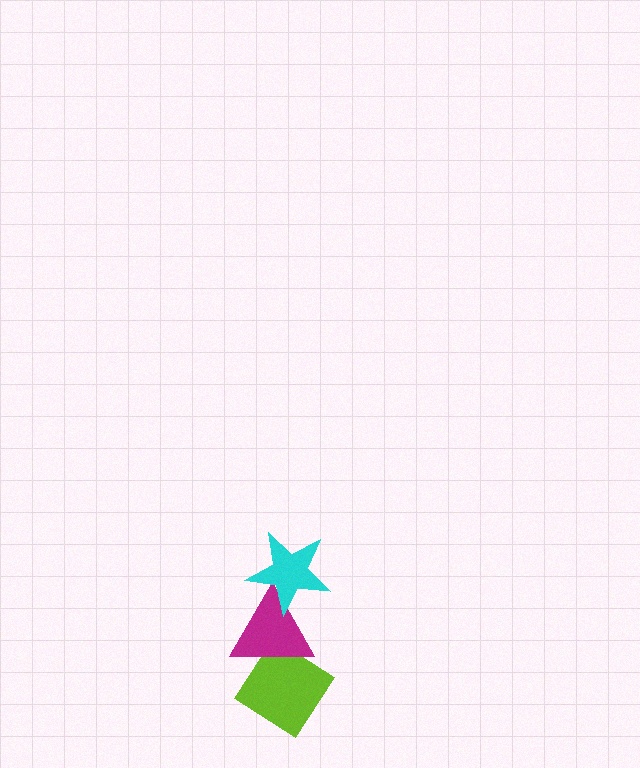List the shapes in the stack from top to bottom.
From top to bottom: the cyan star, the magenta triangle, the lime diamond.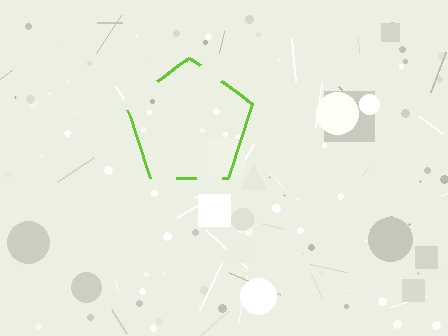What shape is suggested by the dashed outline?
The dashed outline suggests a pentagon.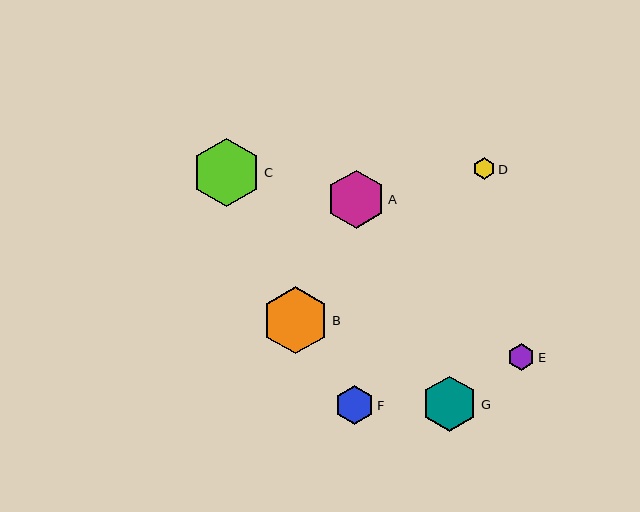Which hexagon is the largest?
Hexagon C is the largest with a size of approximately 69 pixels.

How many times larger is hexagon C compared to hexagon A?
Hexagon C is approximately 1.2 times the size of hexagon A.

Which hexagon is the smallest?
Hexagon D is the smallest with a size of approximately 22 pixels.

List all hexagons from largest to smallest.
From largest to smallest: C, B, A, G, F, E, D.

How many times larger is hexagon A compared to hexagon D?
Hexagon A is approximately 2.7 times the size of hexagon D.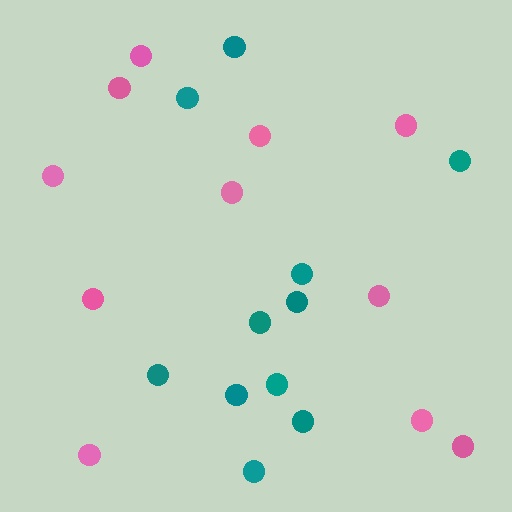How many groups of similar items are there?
There are 2 groups: one group of pink circles (11) and one group of teal circles (11).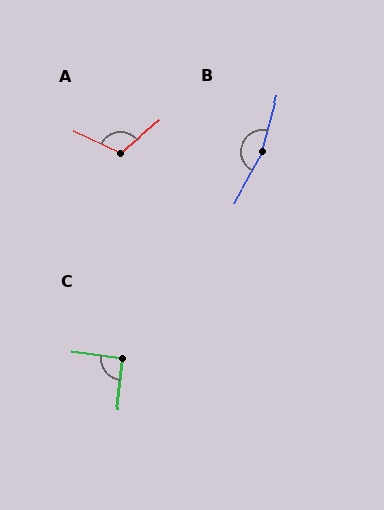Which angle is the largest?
B, at approximately 167 degrees.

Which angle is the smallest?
C, at approximately 92 degrees.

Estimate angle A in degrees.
Approximately 115 degrees.